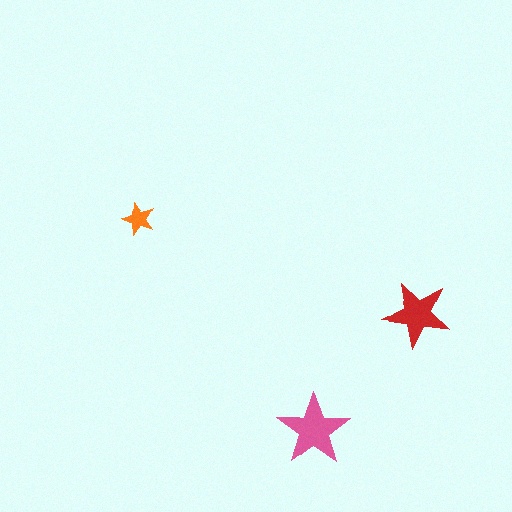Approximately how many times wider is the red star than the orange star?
About 2 times wider.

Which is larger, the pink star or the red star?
The pink one.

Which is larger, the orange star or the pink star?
The pink one.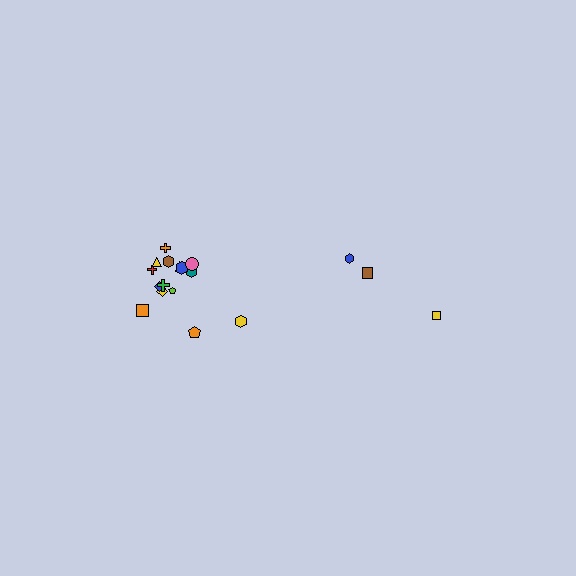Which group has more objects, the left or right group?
The left group.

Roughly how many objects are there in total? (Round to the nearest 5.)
Roughly 20 objects in total.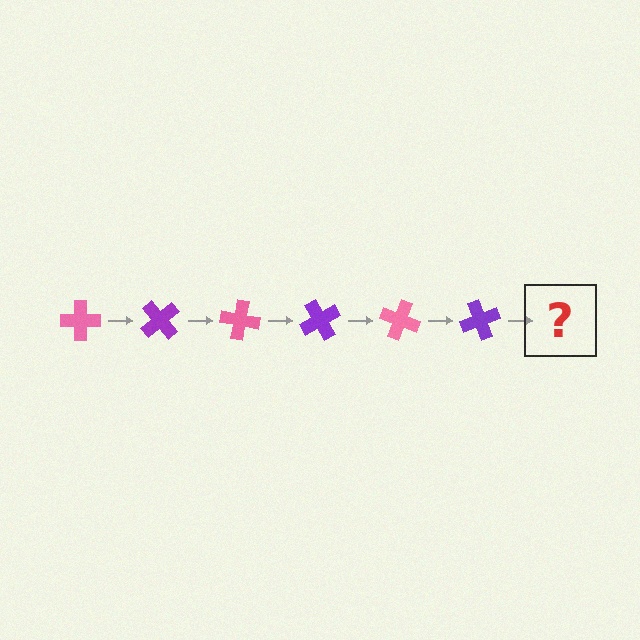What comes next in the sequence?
The next element should be a pink cross, rotated 300 degrees from the start.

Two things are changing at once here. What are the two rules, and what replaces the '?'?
The two rules are that it rotates 50 degrees each step and the color cycles through pink and purple. The '?' should be a pink cross, rotated 300 degrees from the start.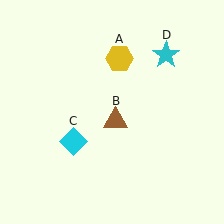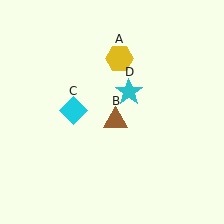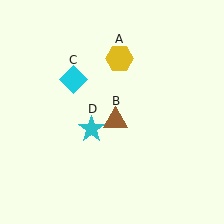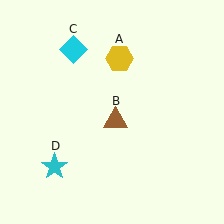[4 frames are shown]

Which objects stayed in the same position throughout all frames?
Yellow hexagon (object A) and brown triangle (object B) remained stationary.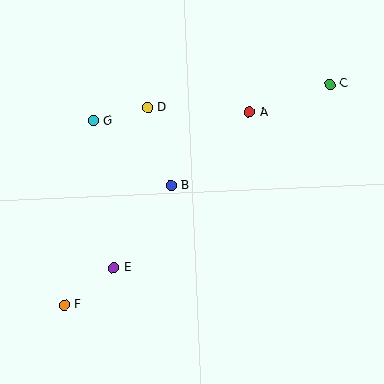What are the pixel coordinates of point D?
Point D is at (148, 108).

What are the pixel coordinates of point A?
Point A is at (250, 112).